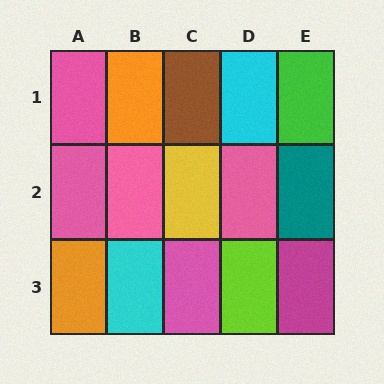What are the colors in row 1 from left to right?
Pink, orange, brown, cyan, green.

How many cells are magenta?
1 cell is magenta.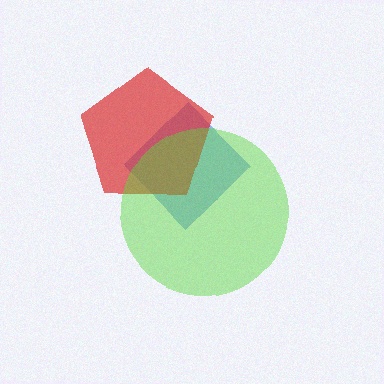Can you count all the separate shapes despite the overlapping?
Yes, there are 3 separate shapes.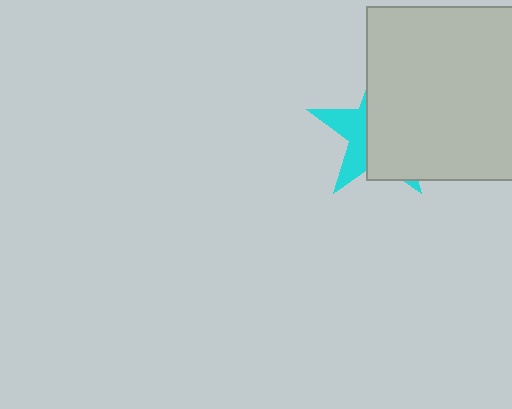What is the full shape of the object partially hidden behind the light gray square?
The partially hidden object is a cyan star.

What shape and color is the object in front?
The object in front is a light gray square.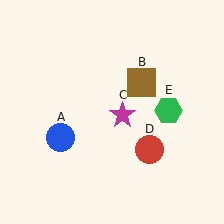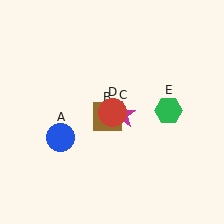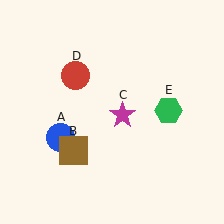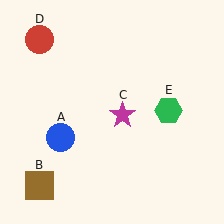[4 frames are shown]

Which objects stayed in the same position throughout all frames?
Blue circle (object A) and magenta star (object C) and green hexagon (object E) remained stationary.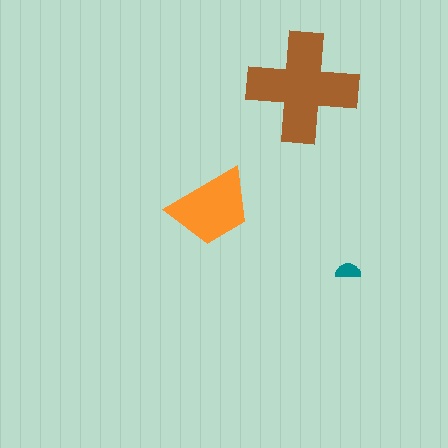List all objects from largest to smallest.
The brown cross, the orange trapezoid, the teal semicircle.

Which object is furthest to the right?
The teal semicircle is rightmost.